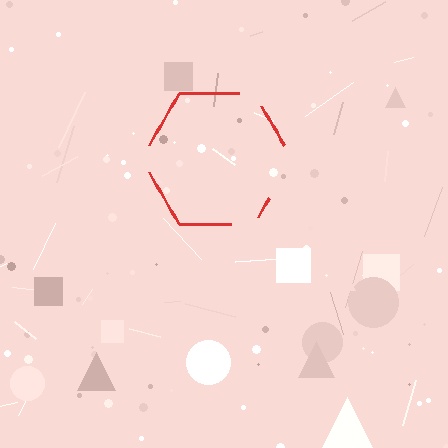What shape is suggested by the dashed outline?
The dashed outline suggests a hexagon.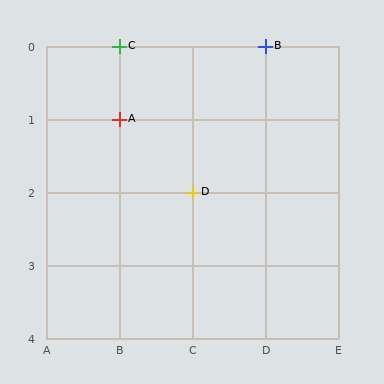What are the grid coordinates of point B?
Point B is at grid coordinates (D, 0).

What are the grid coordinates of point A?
Point A is at grid coordinates (B, 1).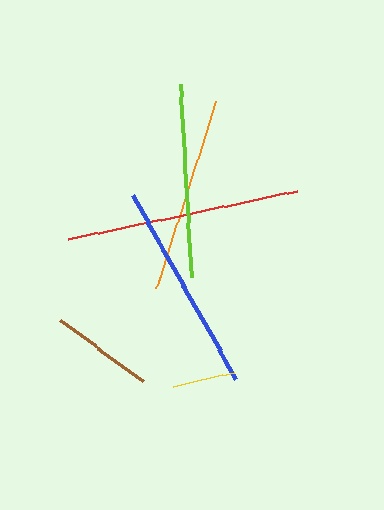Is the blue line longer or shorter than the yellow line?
The blue line is longer than the yellow line.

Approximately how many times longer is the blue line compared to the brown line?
The blue line is approximately 2.1 times the length of the brown line.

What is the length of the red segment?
The red segment is approximately 234 pixels long.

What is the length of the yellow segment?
The yellow segment is approximately 62 pixels long.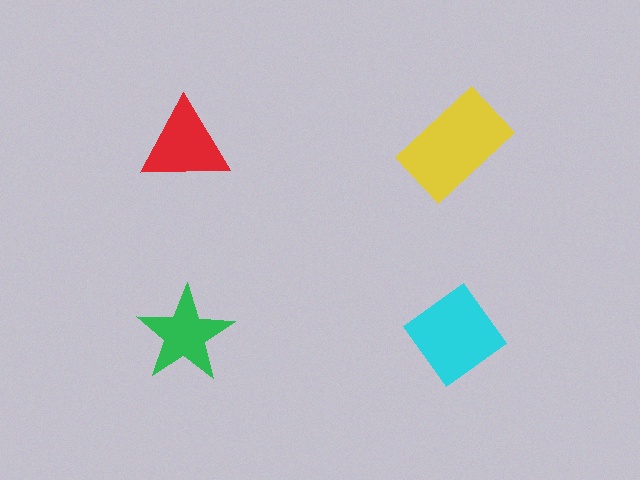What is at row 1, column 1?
A red triangle.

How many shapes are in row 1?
2 shapes.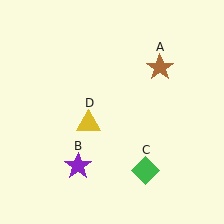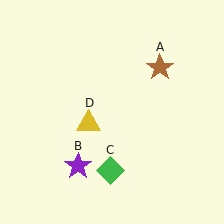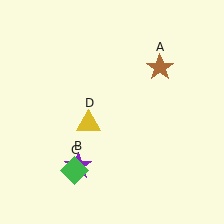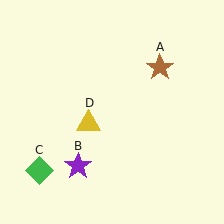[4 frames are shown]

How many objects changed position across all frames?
1 object changed position: green diamond (object C).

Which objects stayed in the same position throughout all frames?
Brown star (object A) and purple star (object B) and yellow triangle (object D) remained stationary.